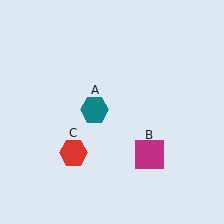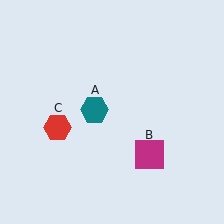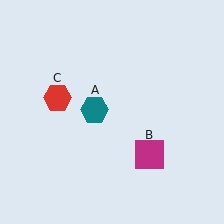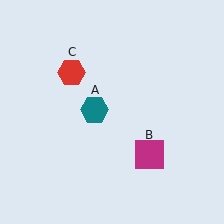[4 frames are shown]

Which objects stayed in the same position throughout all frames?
Teal hexagon (object A) and magenta square (object B) remained stationary.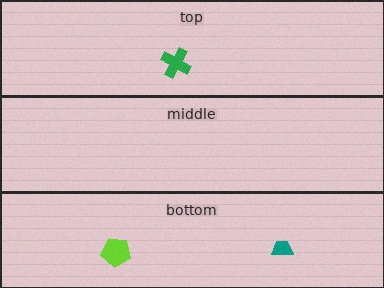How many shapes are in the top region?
1.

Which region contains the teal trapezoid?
The bottom region.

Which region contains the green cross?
The top region.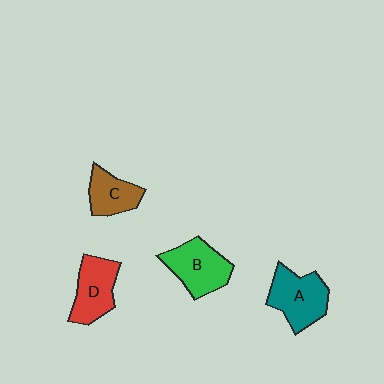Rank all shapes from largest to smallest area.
From largest to smallest: A (teal), B (green), D (red), C (brown).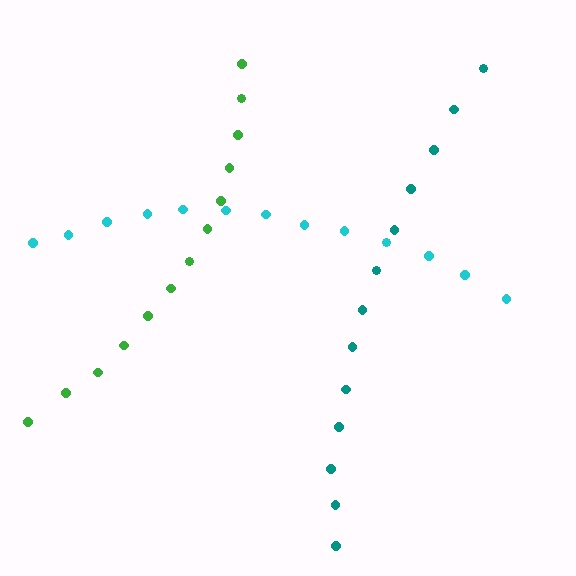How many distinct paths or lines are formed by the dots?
There are 3 distinct paths.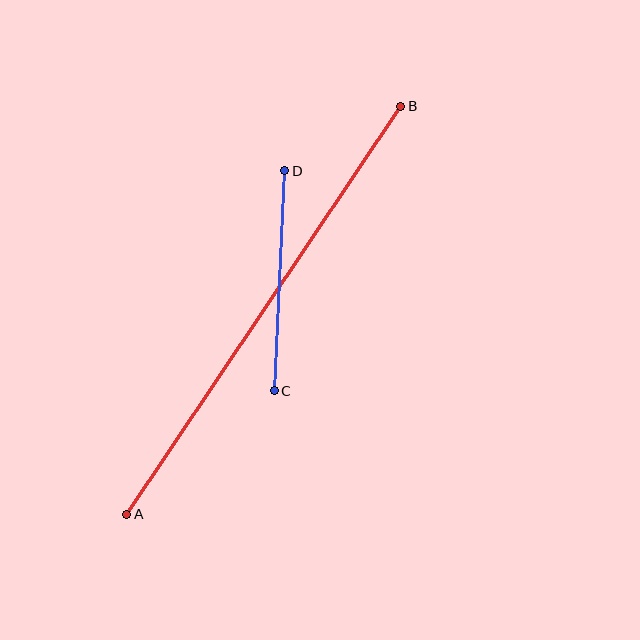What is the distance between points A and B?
The distance is approximately 491 pixels.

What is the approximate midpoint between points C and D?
The midpoint is at approximately (279, 281) pixels.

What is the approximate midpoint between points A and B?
The midpoint is at approximately (264, 310) pixels.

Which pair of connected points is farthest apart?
Points A and B are farthest apart.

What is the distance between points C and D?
The distance is approximately 220 pixels.